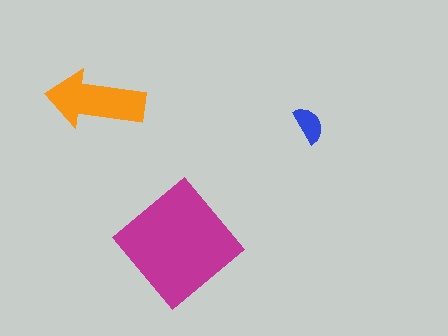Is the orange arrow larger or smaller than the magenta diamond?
Smaller.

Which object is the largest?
The magenta diamond.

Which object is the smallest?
The blue semicircle.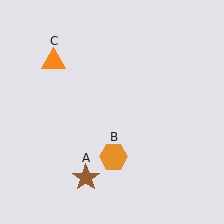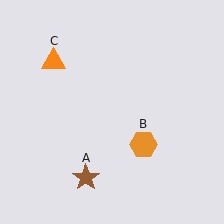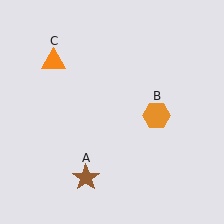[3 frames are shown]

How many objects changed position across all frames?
1 object changed position: orange hexagon (object B).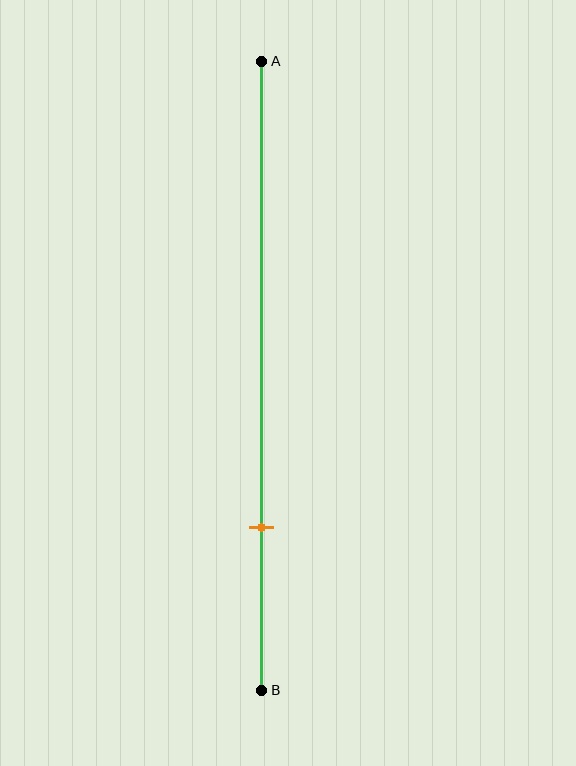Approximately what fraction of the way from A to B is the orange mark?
The orange mark is approximately 75% of the way from A to B.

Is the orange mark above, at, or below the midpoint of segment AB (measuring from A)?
The orange mark is below the midpoint of segment AB.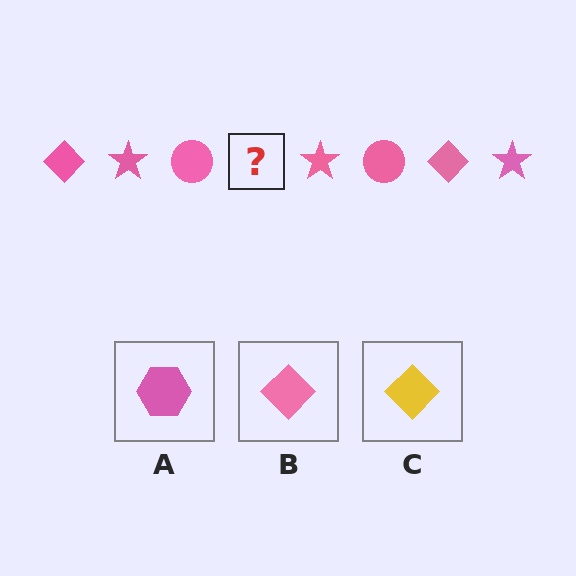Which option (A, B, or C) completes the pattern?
B.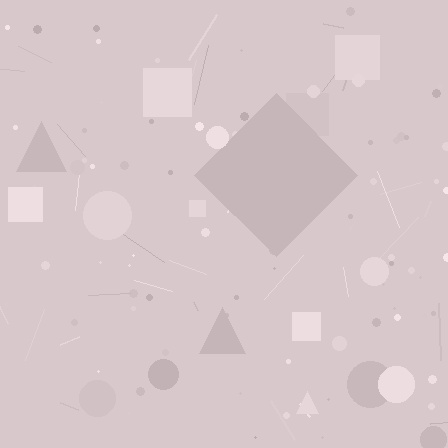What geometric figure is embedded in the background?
A diamond is embedded in the background.